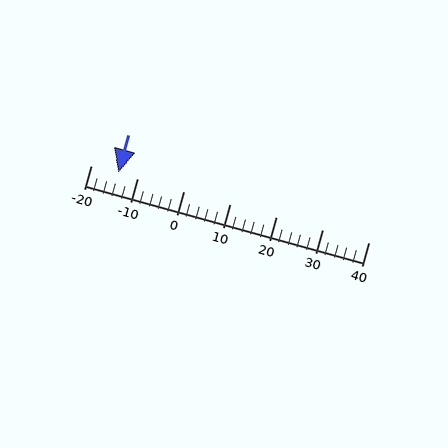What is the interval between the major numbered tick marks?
The major tick marks are spaced 10 units apart.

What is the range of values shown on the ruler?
The ruler shows values from -20 to 40.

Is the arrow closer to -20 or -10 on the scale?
The arrow is closer to -10.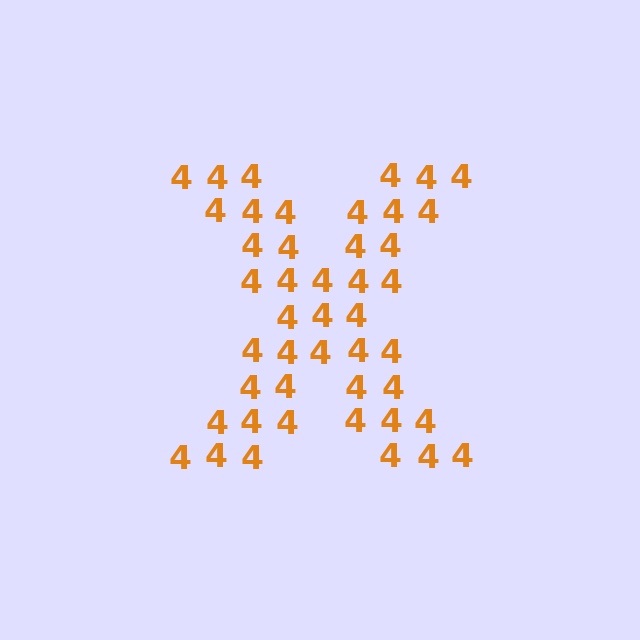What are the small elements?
The small elements are digit 4's.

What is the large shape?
The large shape is the letter X.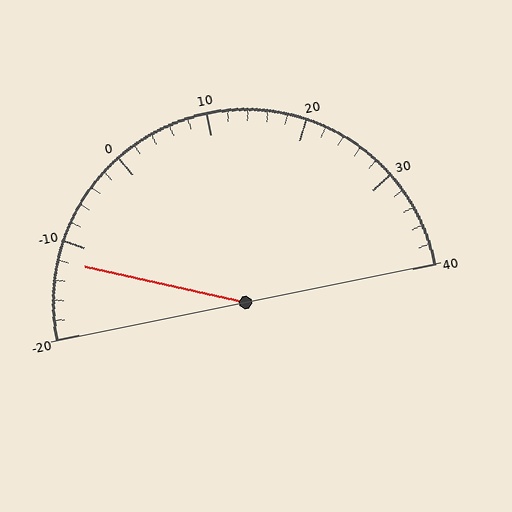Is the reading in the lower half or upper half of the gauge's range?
The reading is in the lower half of the range (-20 to 40).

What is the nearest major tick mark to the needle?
The nearest major tick mark is -10.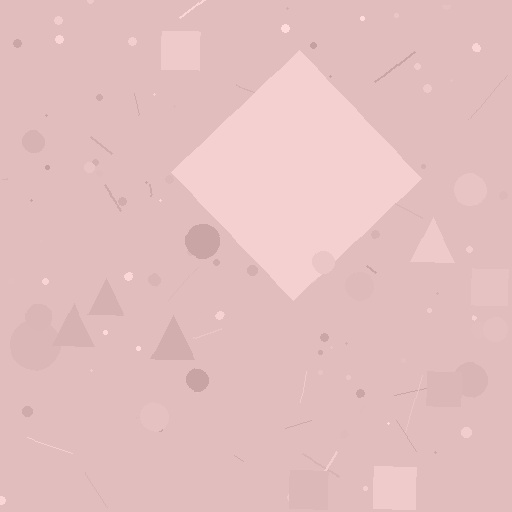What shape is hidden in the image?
A diamond is hidden in the image.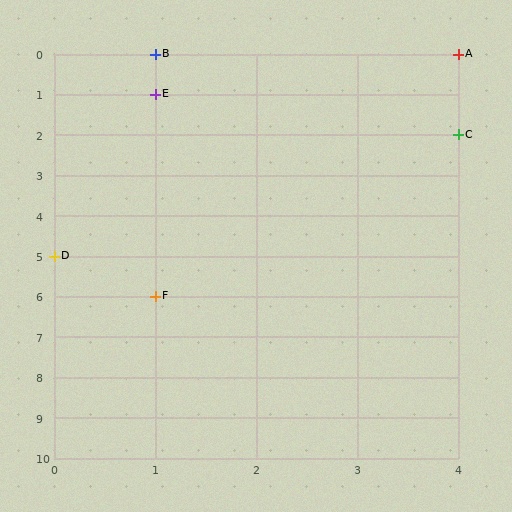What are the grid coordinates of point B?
Point B is at grid coordinates (1, 0).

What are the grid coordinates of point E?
Point E is at grid coordinates (1, 1).